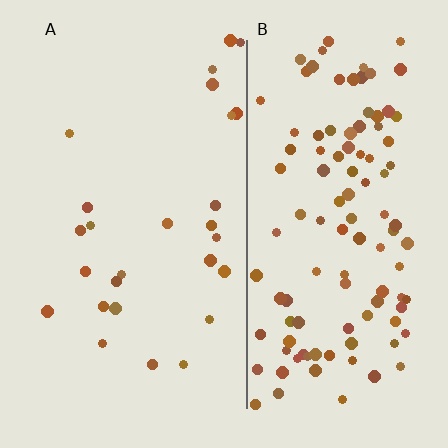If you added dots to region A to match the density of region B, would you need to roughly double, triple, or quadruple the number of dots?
Approximately quadruple.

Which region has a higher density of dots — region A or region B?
B (the right).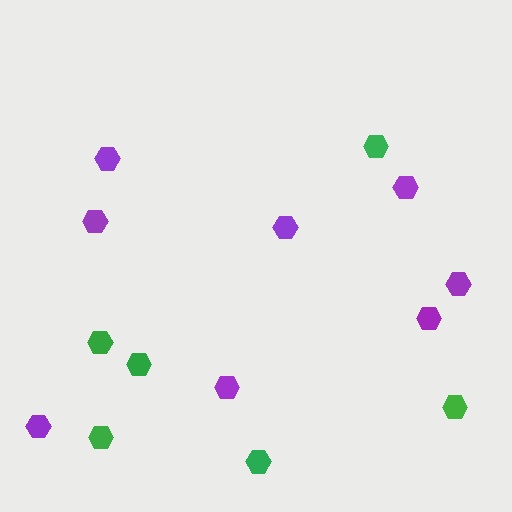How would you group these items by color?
There are 2 groups: one group of purple hexagons (8) and one group of green hexagons (6).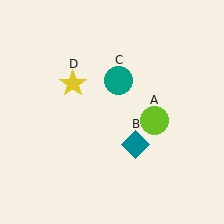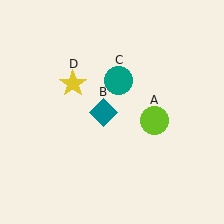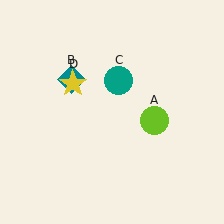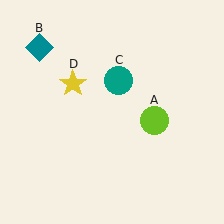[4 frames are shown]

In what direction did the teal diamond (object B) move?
The teal diamond (object B) moved up and to the left.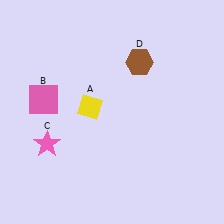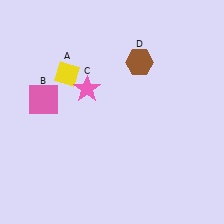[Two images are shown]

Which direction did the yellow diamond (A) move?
The yellow diamond (A) moved up.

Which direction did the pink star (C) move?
The pink star (C) moved up.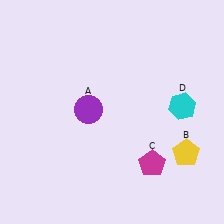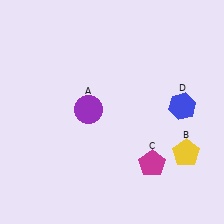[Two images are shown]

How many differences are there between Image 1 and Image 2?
There is 1 difference between the two images.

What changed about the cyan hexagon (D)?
In Image 1, D is cyan. In Image 2, it changed to blue.